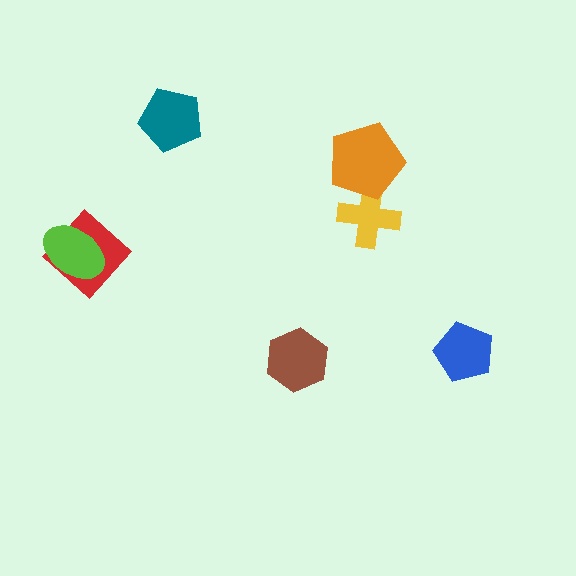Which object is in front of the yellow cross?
The orange pentagon is in front of the yellow cross.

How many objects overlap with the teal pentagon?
0 objects overlap with the teal pentagon.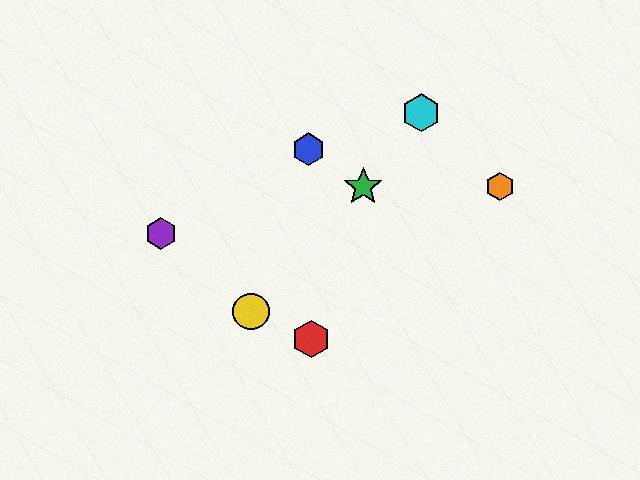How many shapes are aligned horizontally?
2 shapes (the green star, the orange hexagon) are aligned horizontally.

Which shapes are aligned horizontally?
The green star, the orange hexagon are aligned horizontally.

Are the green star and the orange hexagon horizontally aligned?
Yes, both are at y≈187.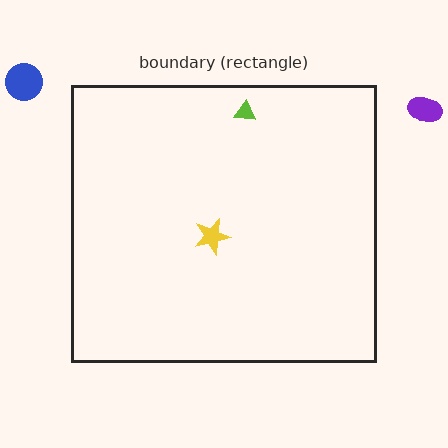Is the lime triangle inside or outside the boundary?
Inside.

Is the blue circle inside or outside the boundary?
Outside.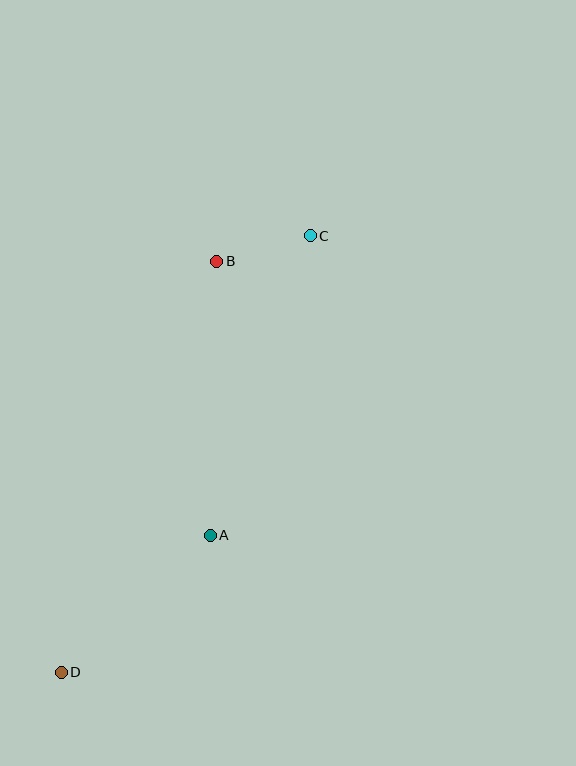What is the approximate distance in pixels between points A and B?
The distance between A and B is approximately 274 pixels.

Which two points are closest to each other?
Points B and C are closest to each other.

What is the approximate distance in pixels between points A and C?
The distance between A and C is approximately 316 pixels.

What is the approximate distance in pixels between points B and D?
The distance between B and D is approximately 439 pixels.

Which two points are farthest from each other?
Points C and D are farthest from each other.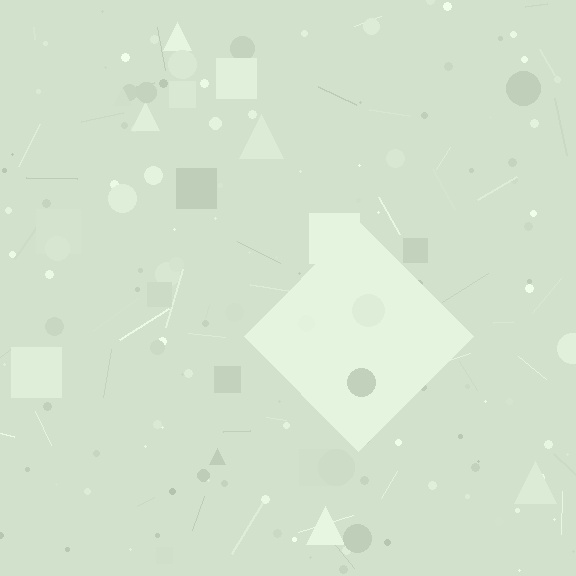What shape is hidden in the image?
A diamond is hidden in the image.